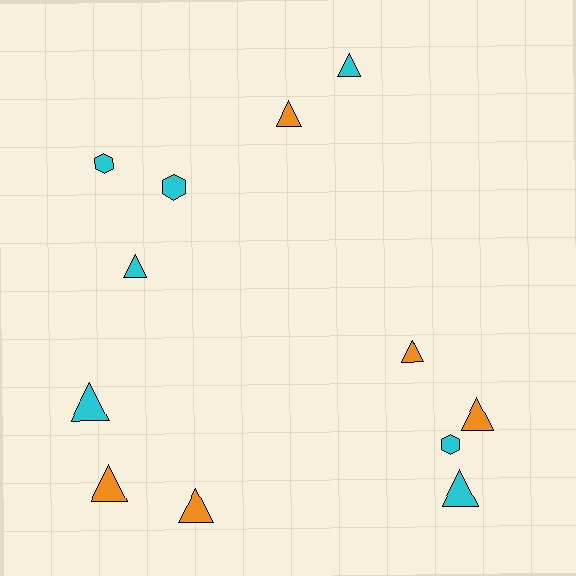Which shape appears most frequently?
Triangle, with 9 objects.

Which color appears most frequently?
Cyan, with 7 objects.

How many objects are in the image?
There are 12 objects.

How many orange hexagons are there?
There are no orange hexagons.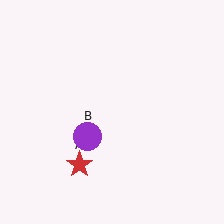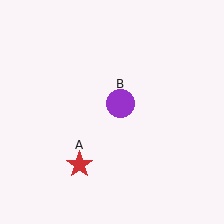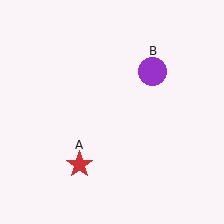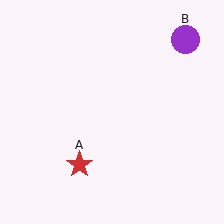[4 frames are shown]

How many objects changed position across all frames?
1 object changed position: purple circle (object B).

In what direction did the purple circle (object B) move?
The purple circle (object B) moved up and to the right.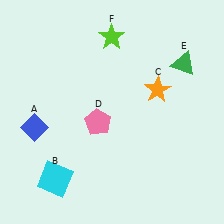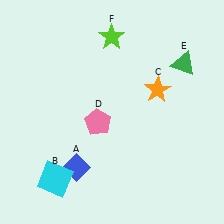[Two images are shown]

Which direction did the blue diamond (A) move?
The blue diamond (A) moved right.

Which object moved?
The blue diamond (A) moved right.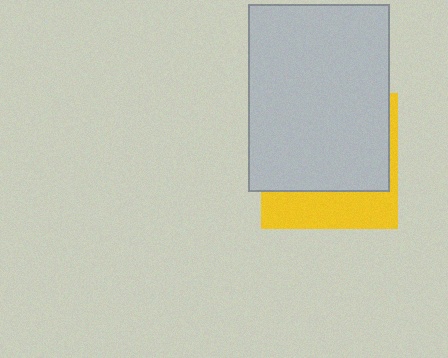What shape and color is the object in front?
The object in front is a light gray rectangle.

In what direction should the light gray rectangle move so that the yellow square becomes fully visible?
The light gray rectangle should move up. That is the shortest direction to clear the overlap and leave the yellow square fully visible.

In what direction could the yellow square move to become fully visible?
The yellow square could move down. That would shift it out from behind the light gray rectangle entirely.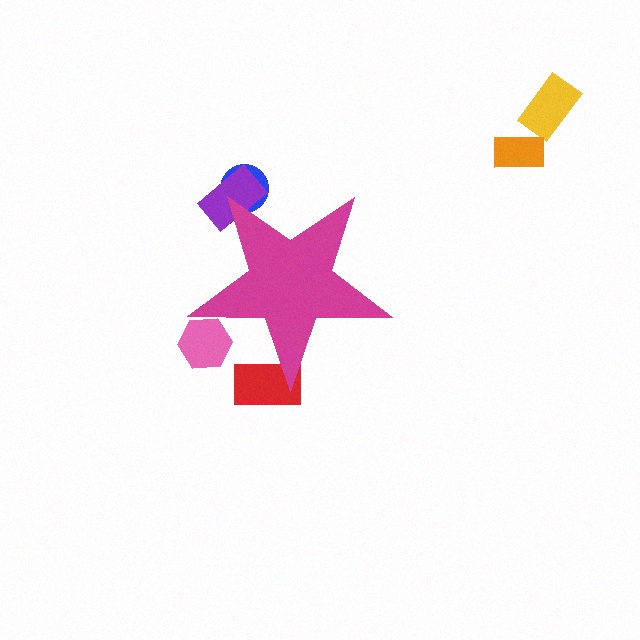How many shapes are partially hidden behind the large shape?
4 shapes are partially hidden.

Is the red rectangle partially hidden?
Yes, the red rectangle is partially hidden behind the magenta star.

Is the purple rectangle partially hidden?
Yes, the purple rectangle is partially hidden behind the magenta star.